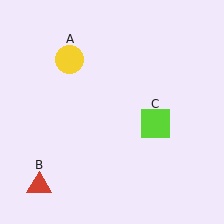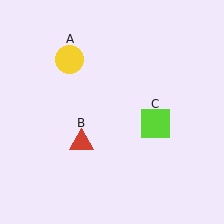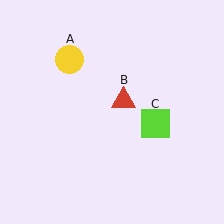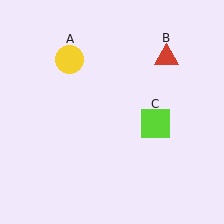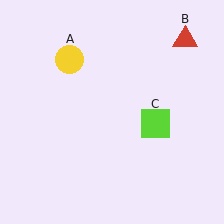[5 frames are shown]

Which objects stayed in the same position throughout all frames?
Yellow circle (object A) and lime square (object C) remained stationary.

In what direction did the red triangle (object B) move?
The red triangle (object B) moved up and to the right.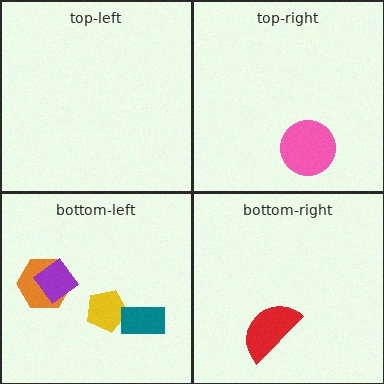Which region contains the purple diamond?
The bottom-left region.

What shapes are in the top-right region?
The pink circle.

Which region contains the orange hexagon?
The bottom-left region.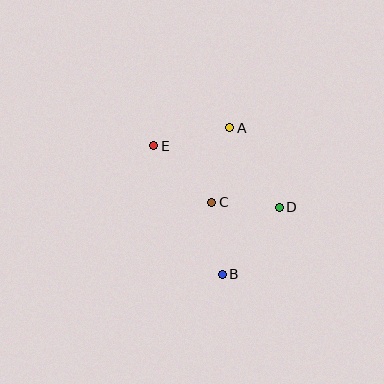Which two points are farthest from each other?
Points A and B are farthest from each other.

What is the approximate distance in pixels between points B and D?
The distance between B and D is approximately 88 pixels.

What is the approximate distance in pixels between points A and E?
The distance between A and E is approximately 78 pixels.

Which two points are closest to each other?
Points C and D are closest to each other.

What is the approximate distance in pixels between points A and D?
The distance between A and D is approximately 94 pixels.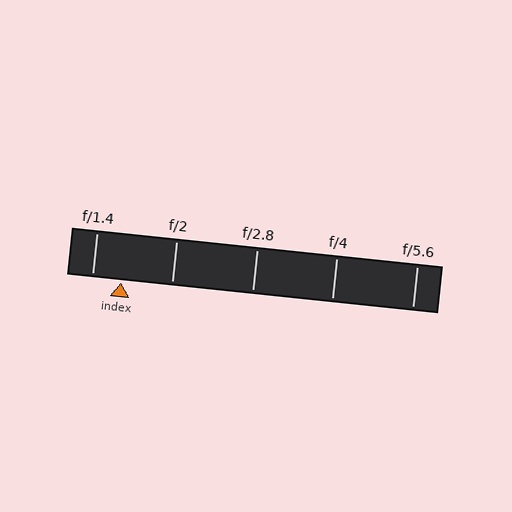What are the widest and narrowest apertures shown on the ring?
The widest aperture shown is f/1.4 and the narrowest is f/5.6.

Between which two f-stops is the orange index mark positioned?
The index mark is between f/1.4 and f/2.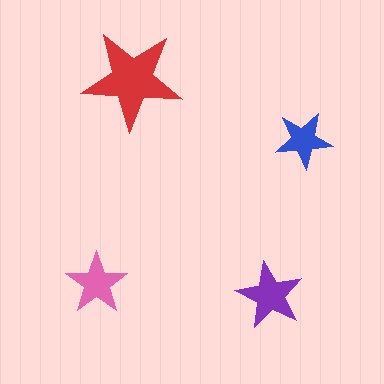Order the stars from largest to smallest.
the red one, the purple one, the pink one, the blue one.